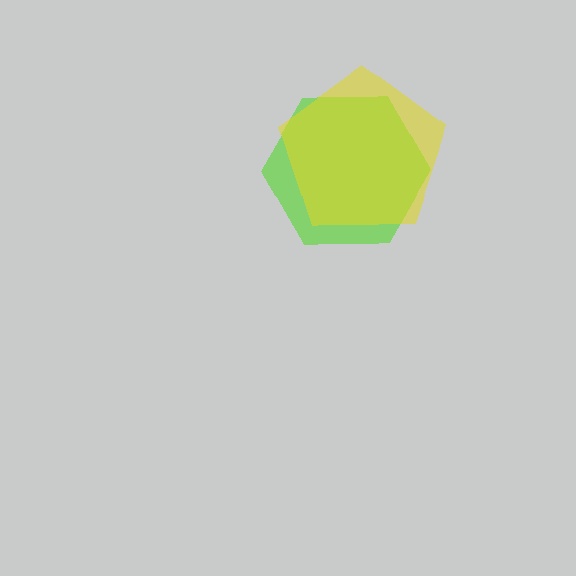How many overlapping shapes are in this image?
There are 2 overlapping shapes in the image.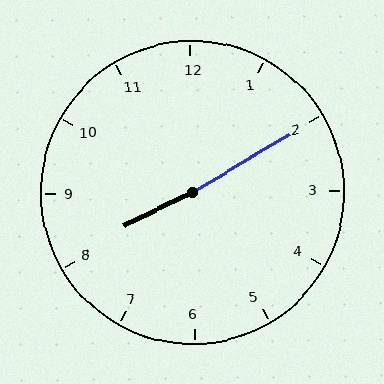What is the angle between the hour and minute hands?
Approximately 175 degrees.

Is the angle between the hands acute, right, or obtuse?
It is obtuse.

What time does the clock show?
8:10.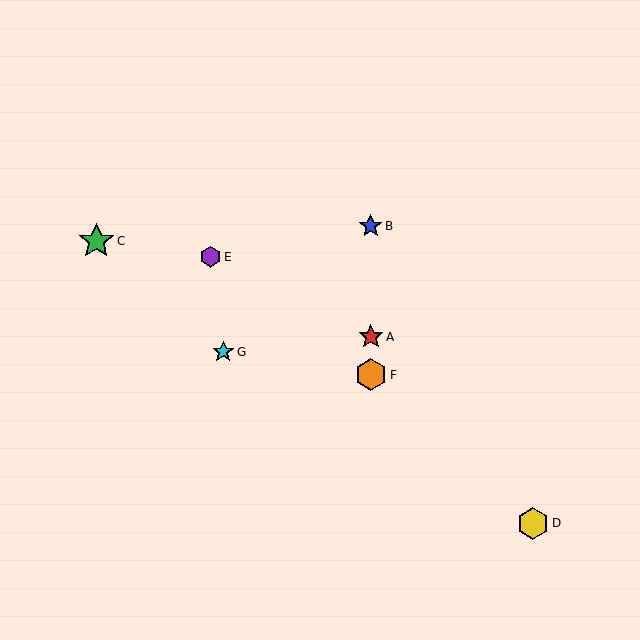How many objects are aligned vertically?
3 objects (A, B, F) are aligned vertically.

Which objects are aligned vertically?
Objects A, B, F are aligned vertically.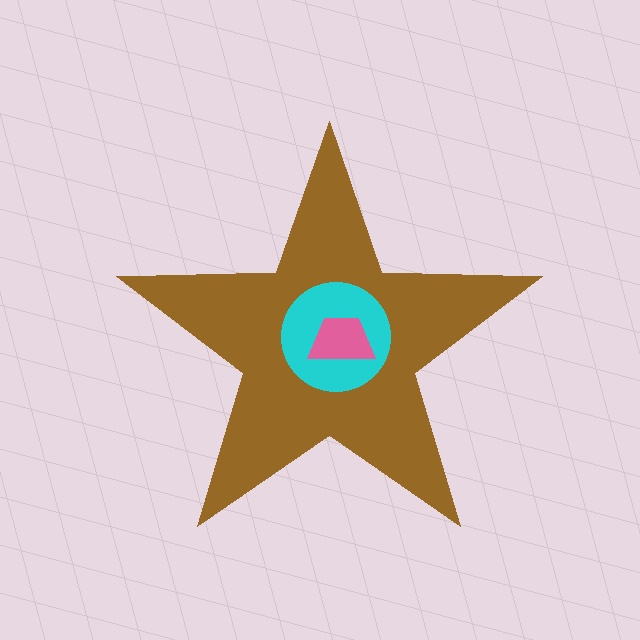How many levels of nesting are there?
3.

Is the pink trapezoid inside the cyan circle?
Yes.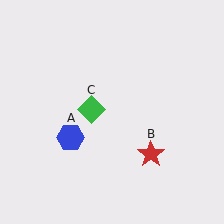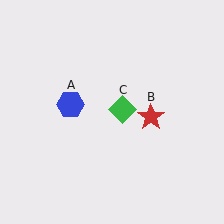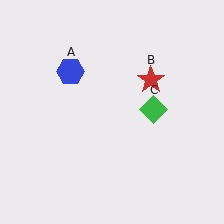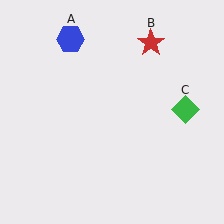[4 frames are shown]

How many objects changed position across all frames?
3 objects changed position: blue hexagon (object A), red star (object B), green diamond (object C).